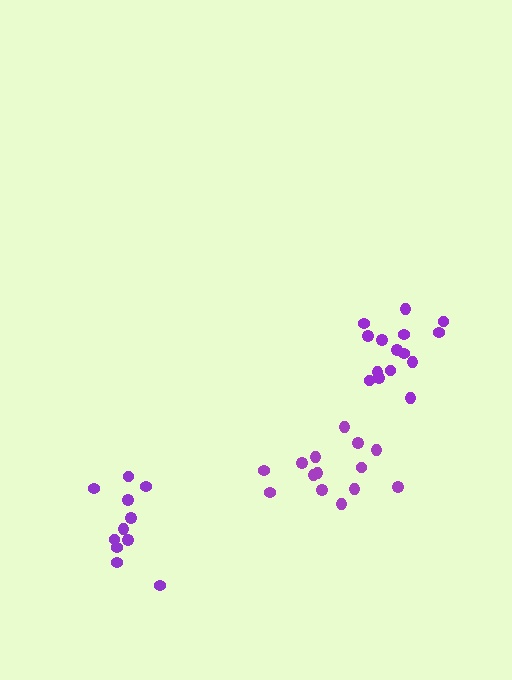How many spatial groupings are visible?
There are 3 spatial groupings.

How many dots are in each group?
Group 1: 11 dots, Group 2: 14 dots, Group 3: 15 dots (40 total).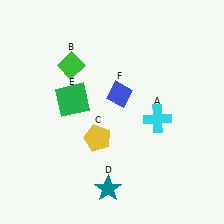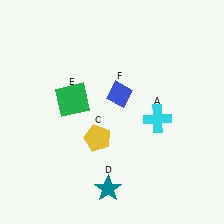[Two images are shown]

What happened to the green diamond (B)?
The green diamond (B) was removed in Image 2. It was in the top-left area of Image 1.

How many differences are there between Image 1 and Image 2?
There is 1 difference between the two images.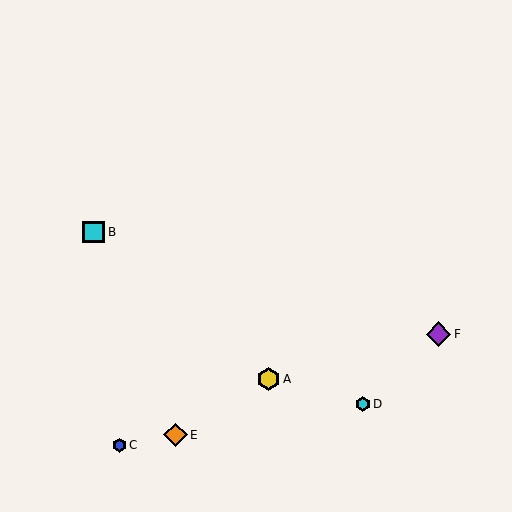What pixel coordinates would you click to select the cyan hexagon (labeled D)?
Click at (363, 404) to select the cyan hexagon D.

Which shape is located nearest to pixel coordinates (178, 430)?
The orange diamond (labeled E) at (175, 435) is nearest to that location.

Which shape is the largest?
The purple diamond (labeled F) is the largest.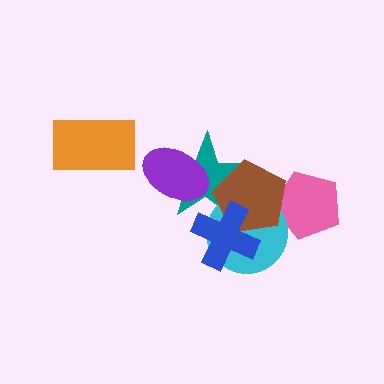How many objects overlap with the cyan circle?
4 objects overlap with the cyan circle.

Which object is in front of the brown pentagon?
The blue cross is in front of the brown pentagon.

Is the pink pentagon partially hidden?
Yes, it is partially covered by another shape.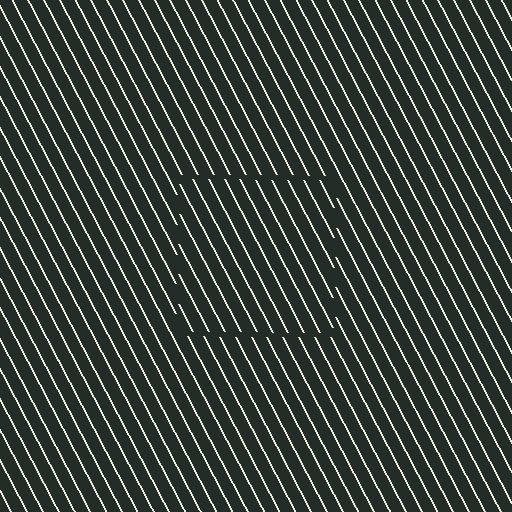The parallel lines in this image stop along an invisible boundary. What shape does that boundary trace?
An illusory square. The interior of the shape contains the same grating, shifted by half a period — the contour is defined by the phase discontinuity where line-ends from the inner and outer gratings abut.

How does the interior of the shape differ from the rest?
The interior of the shape contains the same grating, shifted by half a period — the contour is defined by the phase discontinuity where line-ends from the inner and outer gratings abut.